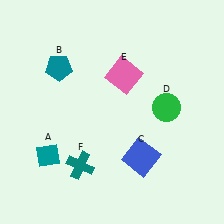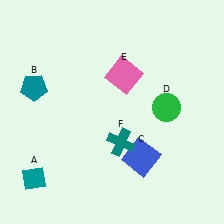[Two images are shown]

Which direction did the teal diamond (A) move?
The teal diamond (A) moved down.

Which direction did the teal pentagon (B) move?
The teal pentagon (B) moved left.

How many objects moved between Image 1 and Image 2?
3 objects moved between the two images.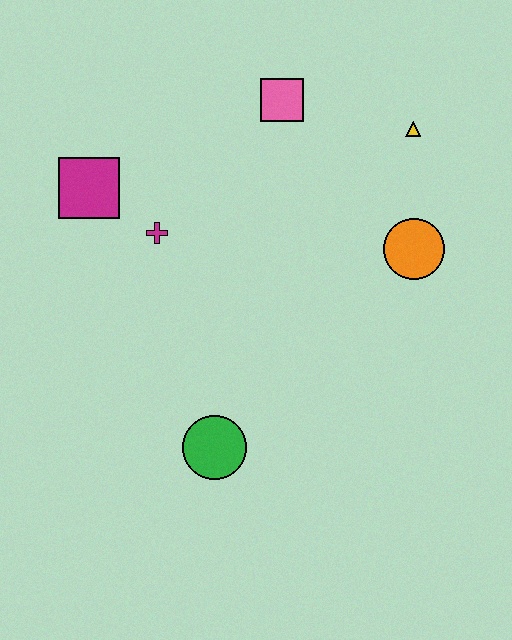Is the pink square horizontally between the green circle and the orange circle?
Yes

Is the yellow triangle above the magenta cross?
Yes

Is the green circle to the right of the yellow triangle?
No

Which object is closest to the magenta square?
The magenta cross is closest to the magenta square.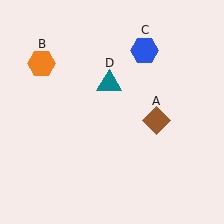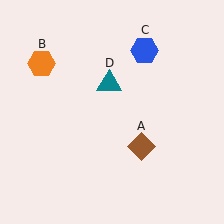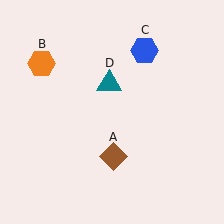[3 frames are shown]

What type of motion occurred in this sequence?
The brown diamond (object A) rotated clockwise around the center of the scene.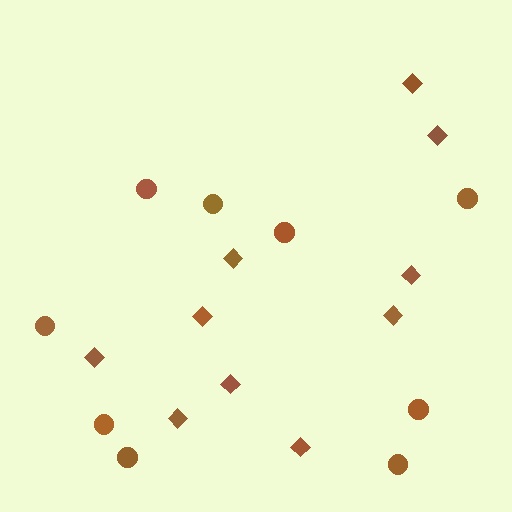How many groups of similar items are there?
There are 2 groups: one group of diamonds (10) and one group of circles (9).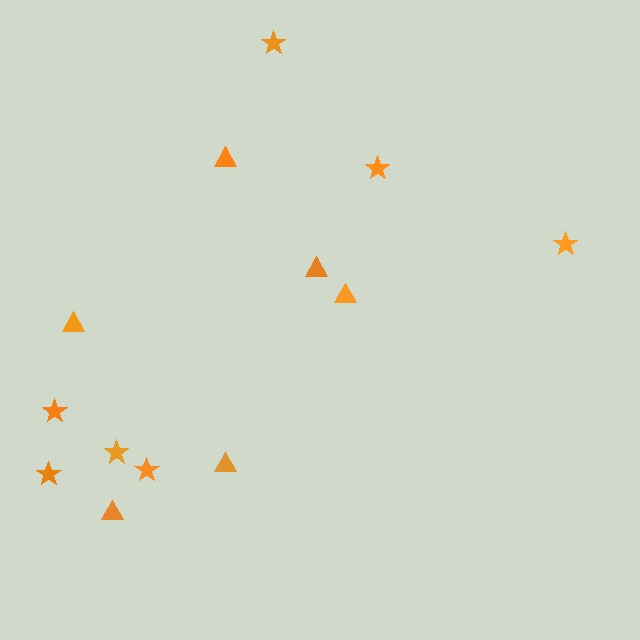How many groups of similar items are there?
There are 2 groups: one group of triangles (6) and one group of stars (7).